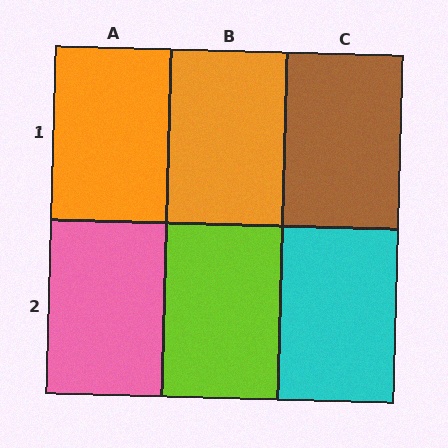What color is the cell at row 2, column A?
Pink.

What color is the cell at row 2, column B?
Lime.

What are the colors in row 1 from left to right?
Orange, orange, brown.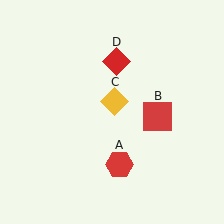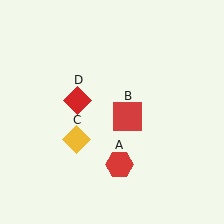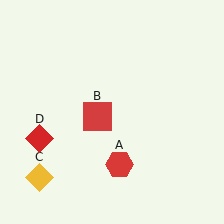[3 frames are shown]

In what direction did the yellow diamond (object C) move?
The yellow diamond (object C) moved down and to the left.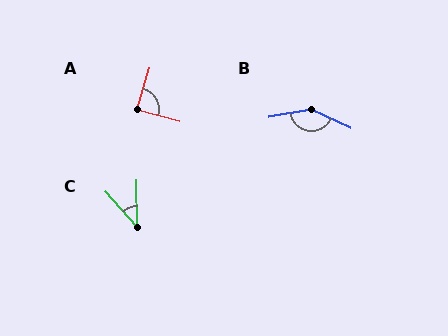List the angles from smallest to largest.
C (41°), A (88°), B (145°).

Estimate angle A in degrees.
Approximately 88 degrees.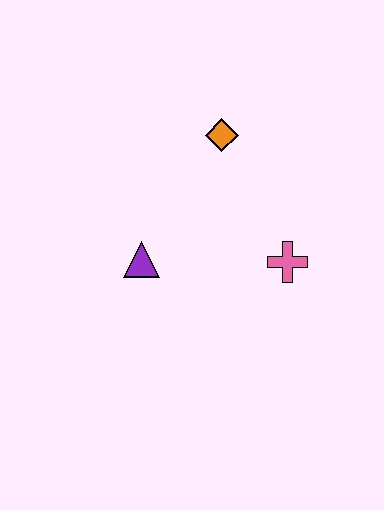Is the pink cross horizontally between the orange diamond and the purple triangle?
No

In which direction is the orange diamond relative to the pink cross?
The orange diamond is above the pink cross.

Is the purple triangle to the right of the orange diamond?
No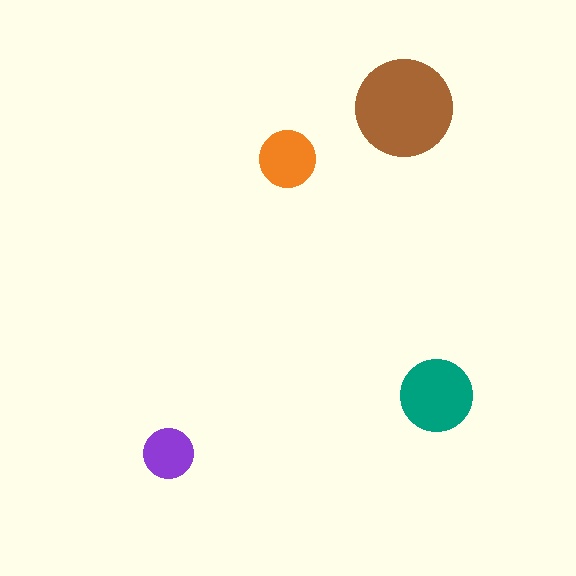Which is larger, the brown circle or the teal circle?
The brown one.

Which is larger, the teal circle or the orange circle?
The teal one.